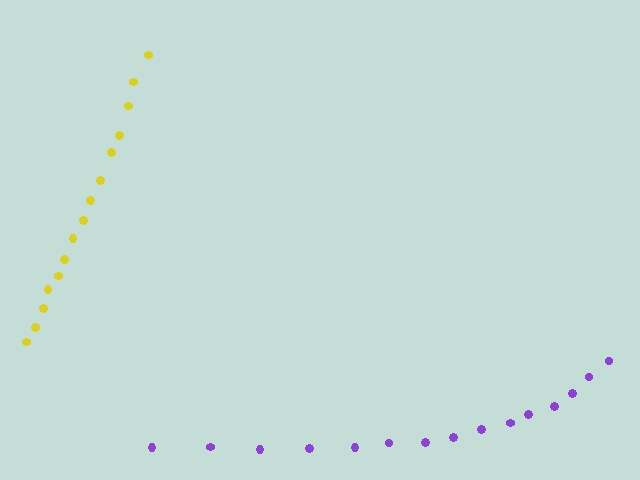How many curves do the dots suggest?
There are 2 distinct paths.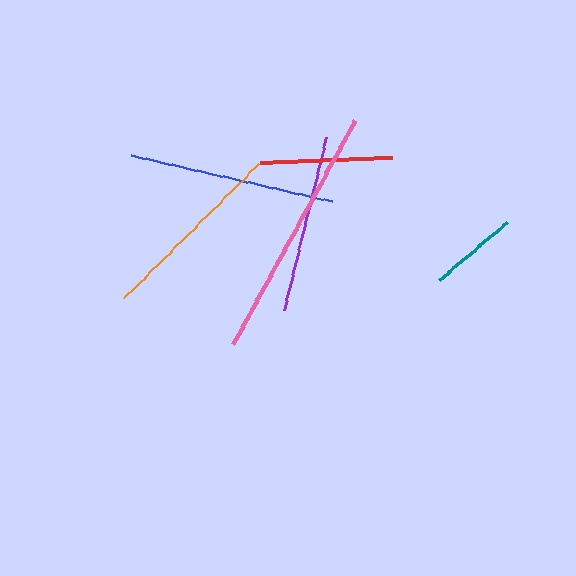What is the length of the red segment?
The red segment is approximately 131 pixels long.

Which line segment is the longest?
The pink line is the longest at approximately 255 pixels.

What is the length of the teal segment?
The teal segment is approximately 89 pixels long.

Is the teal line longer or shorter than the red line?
The red line is longer than the teal line.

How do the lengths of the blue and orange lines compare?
The blue and orange lines are approximately the same length.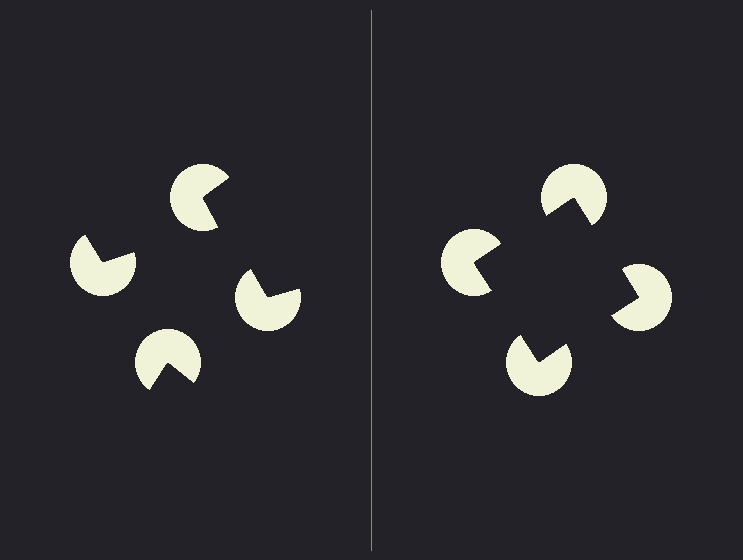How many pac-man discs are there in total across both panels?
8 — 4 on each side.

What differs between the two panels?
The pac-man discs are positioned identically on both sides; only the wedge orientations differ. On the right they align to a square; on the left they are misaligned.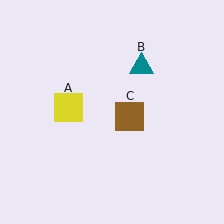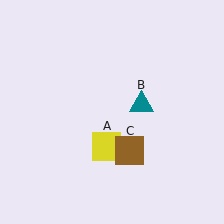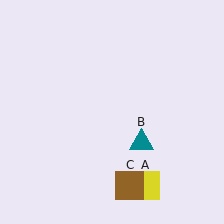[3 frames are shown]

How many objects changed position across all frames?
3 objects changed position: yellow square (object A), teal triangle (object B), brown square (object C).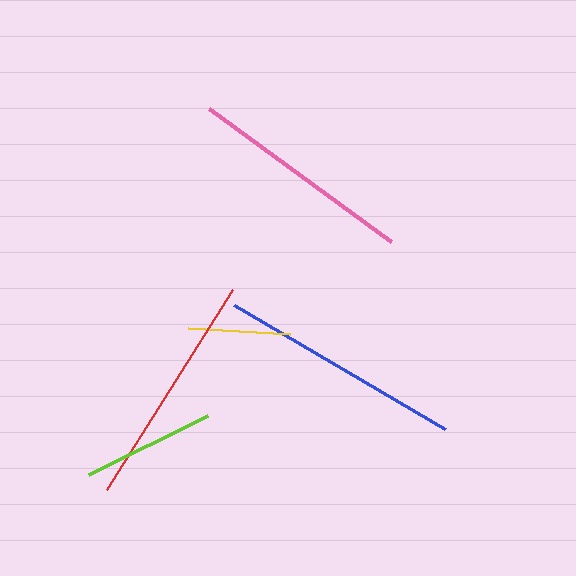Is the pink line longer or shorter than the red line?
The red line is longer than the pink line.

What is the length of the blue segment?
The blue segment is approximately 245 pixels long.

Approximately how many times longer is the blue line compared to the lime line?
The blue line is approximately 1.8 times the length of the lime line.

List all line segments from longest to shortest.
From longest to shortest: blue, red, pink, lime, yellow.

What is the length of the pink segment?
The pink segment is approximately 225 pixels long.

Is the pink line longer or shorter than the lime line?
The pink line is longer than the lime line.